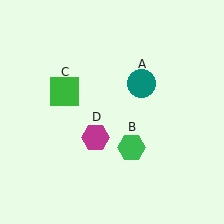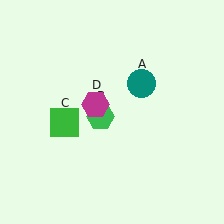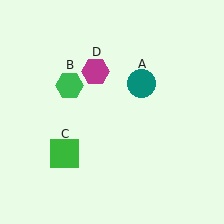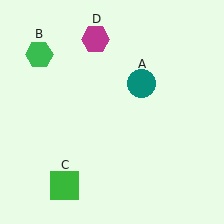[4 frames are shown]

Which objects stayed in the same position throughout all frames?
Teal circle (object A) remained stationary.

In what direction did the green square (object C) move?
The green square (object C) moved down.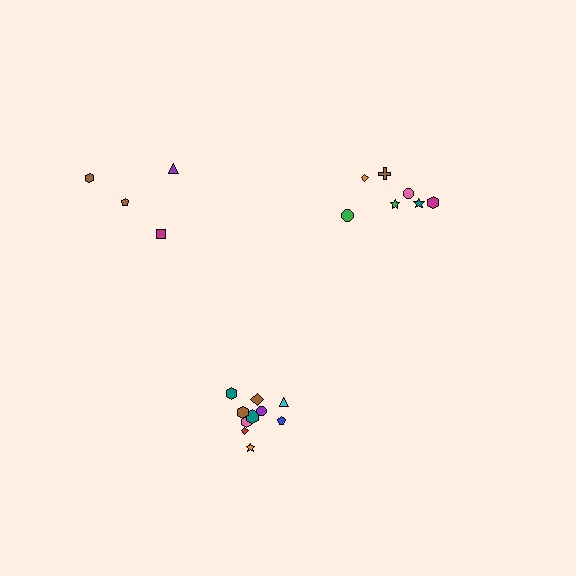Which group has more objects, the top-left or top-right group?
The top-right group.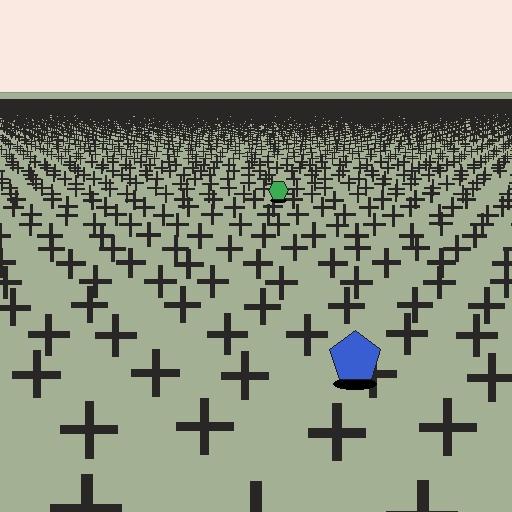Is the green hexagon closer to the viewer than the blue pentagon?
No. The blue pentagon is closer — you can tell from the texture gradient: the ground texture is coarser near it.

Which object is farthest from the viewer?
The green hexagon is farthest from the viewer. It appears smaller and the ground texture around it is denser.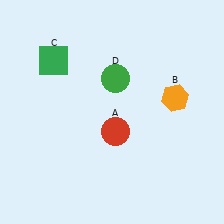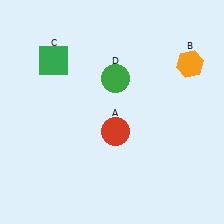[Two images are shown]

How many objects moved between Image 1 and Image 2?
1 object moved between the two images.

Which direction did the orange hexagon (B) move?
The orange hexagon (B) moved up.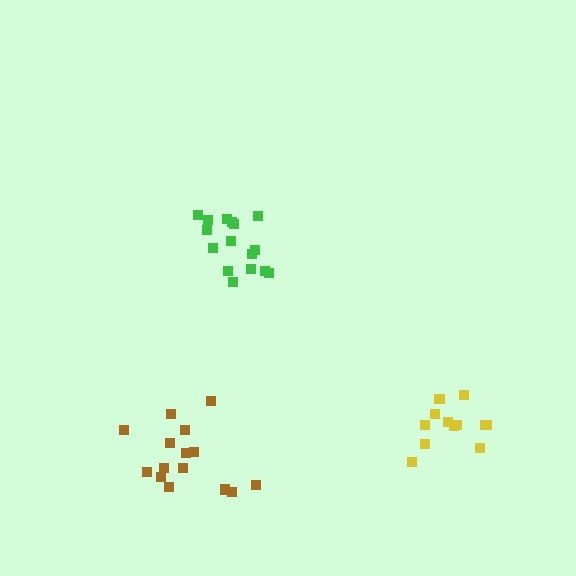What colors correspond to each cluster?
The clusters are colored: green, yellow, brown.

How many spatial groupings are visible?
There are 3 spatial groupings.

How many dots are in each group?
Group 1: 16 dots, Group 2: 12 dots, Group 3: 15 dots (43 total).